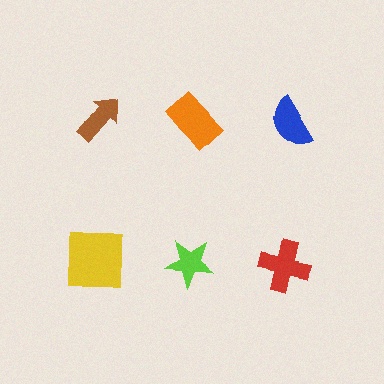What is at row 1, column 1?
A brown arrow.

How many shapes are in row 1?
3 shapes.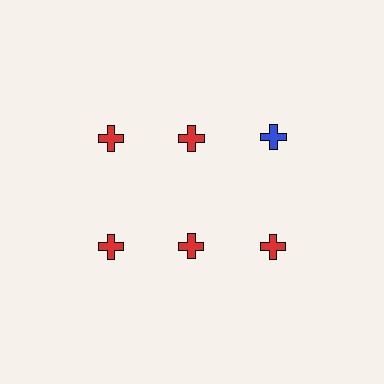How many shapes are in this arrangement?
There are 6 shapes arranged in a grid pattern.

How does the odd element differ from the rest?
It has a different color: blue instead of red.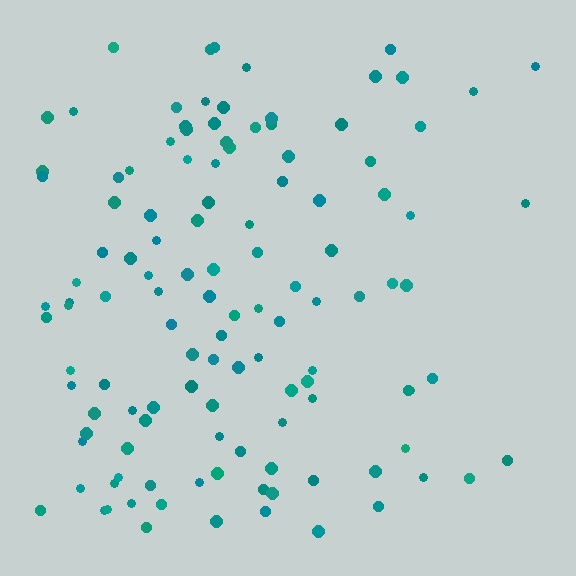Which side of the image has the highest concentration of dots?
The left.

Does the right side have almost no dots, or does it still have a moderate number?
Still a moderate number, just noticeably fewer than the left.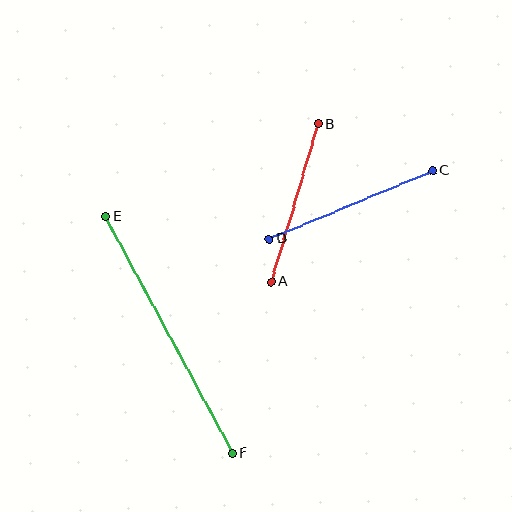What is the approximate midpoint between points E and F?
The midpoint is at approximately (169, 335) pixels.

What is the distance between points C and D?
The distance is approximately 177 pixels.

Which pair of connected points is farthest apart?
Points E and F are farthest apart.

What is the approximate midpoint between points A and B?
The midpoint is at approximately (295, 203) pixels.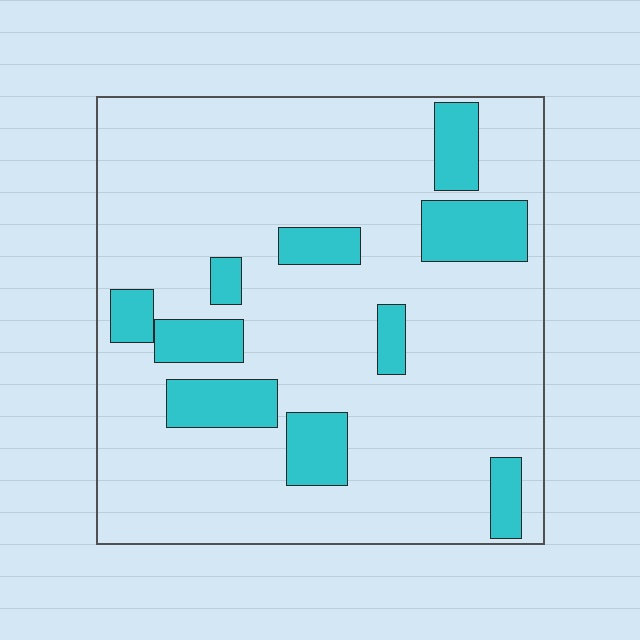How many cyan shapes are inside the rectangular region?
10.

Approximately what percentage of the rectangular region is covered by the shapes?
Approximately 20%.